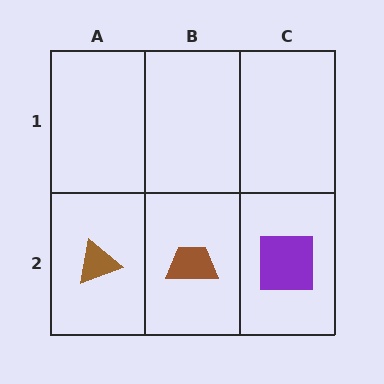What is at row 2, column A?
A brown triangle.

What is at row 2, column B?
A brown trapezoid.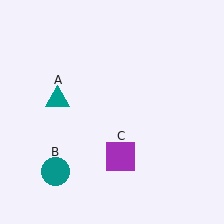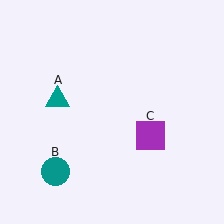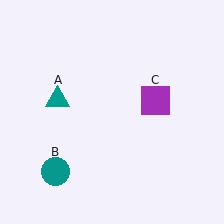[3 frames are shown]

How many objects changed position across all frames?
1 object changed position: purple square (object C).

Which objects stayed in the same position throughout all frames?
Teal triangle (object A) and teal circle (object B) remained stationary.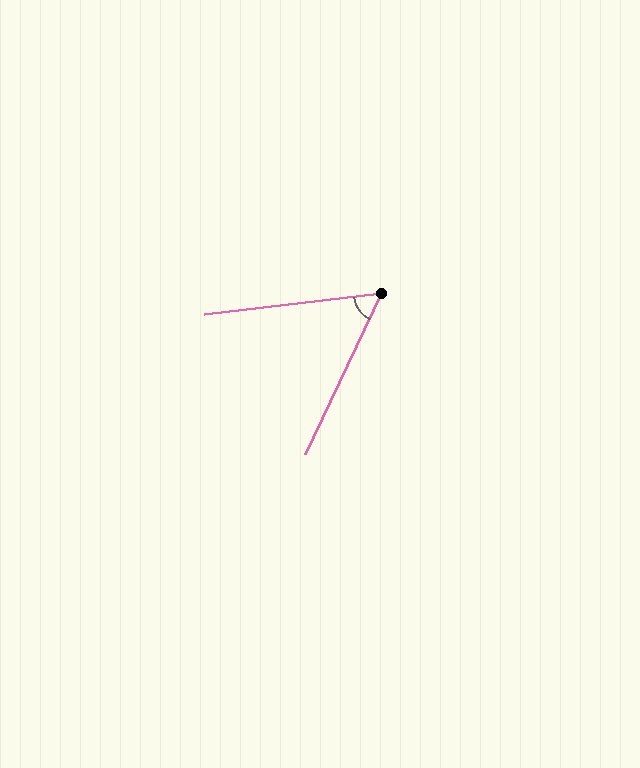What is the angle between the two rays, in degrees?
Approximately 58 degrees.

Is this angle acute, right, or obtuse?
It is acute.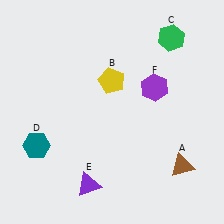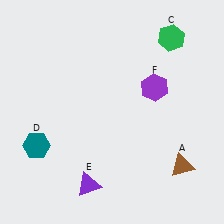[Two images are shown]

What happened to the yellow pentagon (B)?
The yellow pentagon (B) was removed in Image 2. It was in the top-left area of Image 1.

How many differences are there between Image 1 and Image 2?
There is 1 difference between the two images.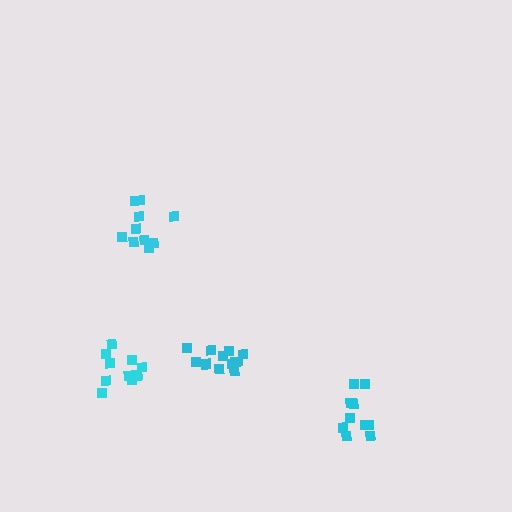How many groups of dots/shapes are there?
There are 4 groups.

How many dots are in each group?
Group 1: 11 dots, Group 2: 11 dots, Group 3: 11 dots, Group 4: 12 dots (45 total).